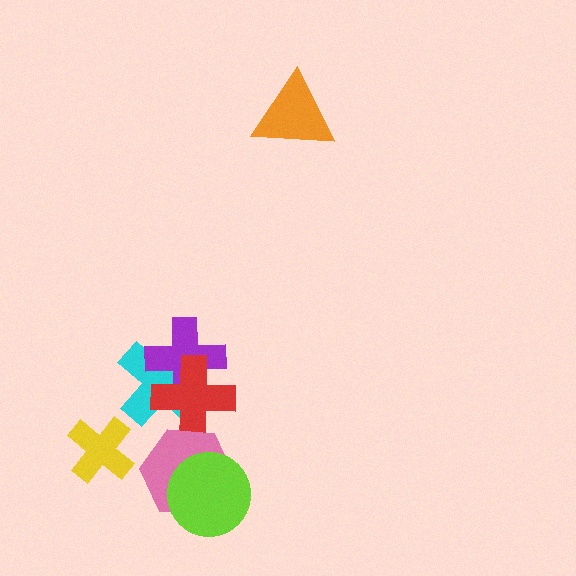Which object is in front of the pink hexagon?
The lime circle is in front of the pink hexagon.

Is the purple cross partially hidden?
Yes, it is partially covered by another shape.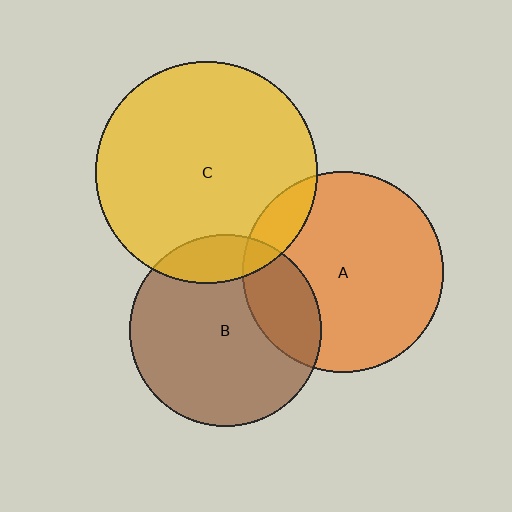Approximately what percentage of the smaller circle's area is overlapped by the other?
Approximately 25%.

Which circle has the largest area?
Circle C (yellow).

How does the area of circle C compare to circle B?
Approximately 1.3 times.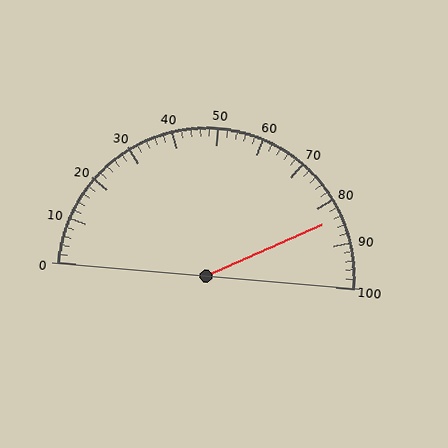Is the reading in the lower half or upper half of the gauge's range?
The reading is in the upper half of the range (0 to 100).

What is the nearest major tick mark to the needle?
The nearest major tick mark is 80.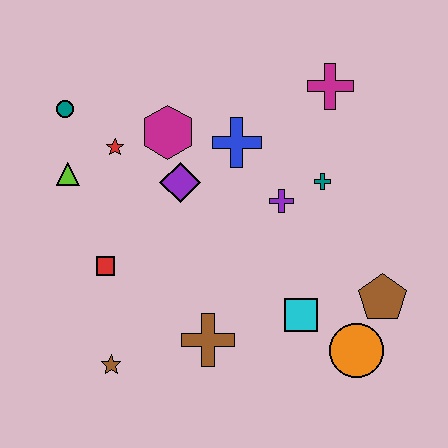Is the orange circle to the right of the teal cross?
Yes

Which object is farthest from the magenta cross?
The brown star is farthest from the magenta cross.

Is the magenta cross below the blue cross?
No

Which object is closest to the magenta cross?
The teal cross is closest to the magenta cross.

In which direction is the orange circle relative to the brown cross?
The orange circle is to the right of the brown cross.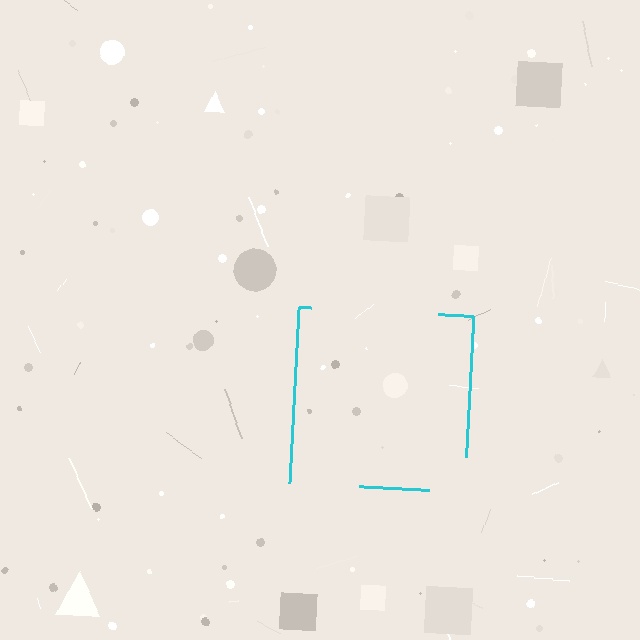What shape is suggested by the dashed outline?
The dashed outline suggests a square.